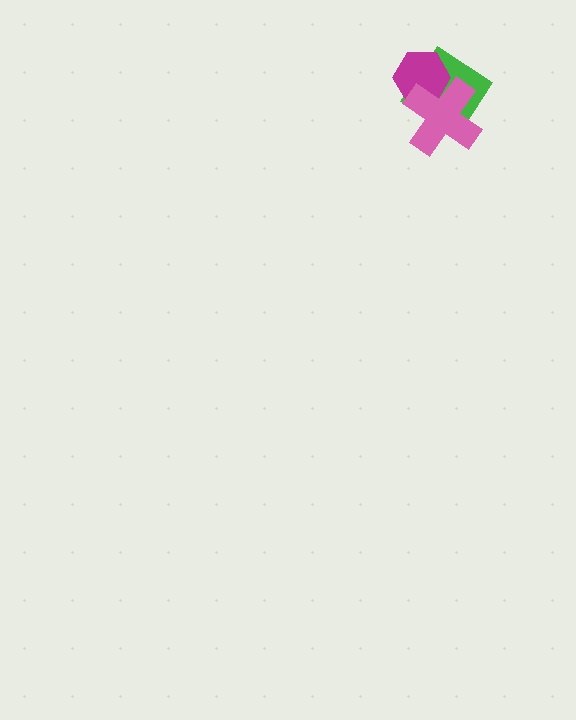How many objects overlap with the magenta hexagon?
2 objects overlap with the magenta hexagon.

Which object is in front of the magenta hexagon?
The pink cross is in front of the magenta hexagon.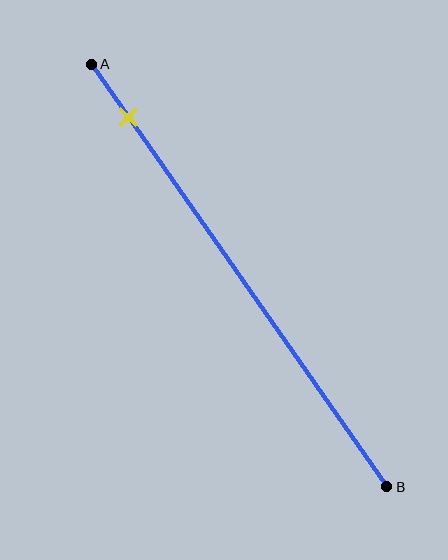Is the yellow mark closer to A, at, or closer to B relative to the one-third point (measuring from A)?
The yellow mark is closer to point A than the one-third point of segment AB.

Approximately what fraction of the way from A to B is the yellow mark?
The yellow mark is approximately 10% of the way from A to B.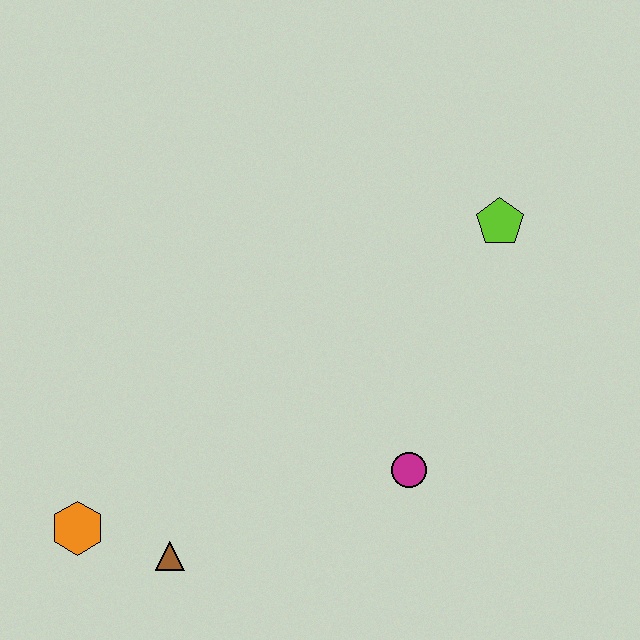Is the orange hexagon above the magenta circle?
No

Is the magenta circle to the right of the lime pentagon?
No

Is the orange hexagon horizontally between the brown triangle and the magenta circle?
No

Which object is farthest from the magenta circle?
The orange hexagon is farthest from the magenta circle.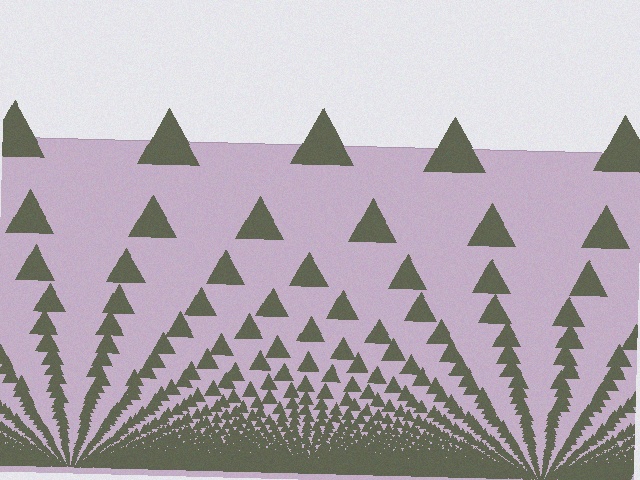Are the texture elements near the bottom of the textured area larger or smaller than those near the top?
Smaller. The gradient is inverted — elements near the bottom are smaller and denser.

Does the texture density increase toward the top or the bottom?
Density increases toward the bottom.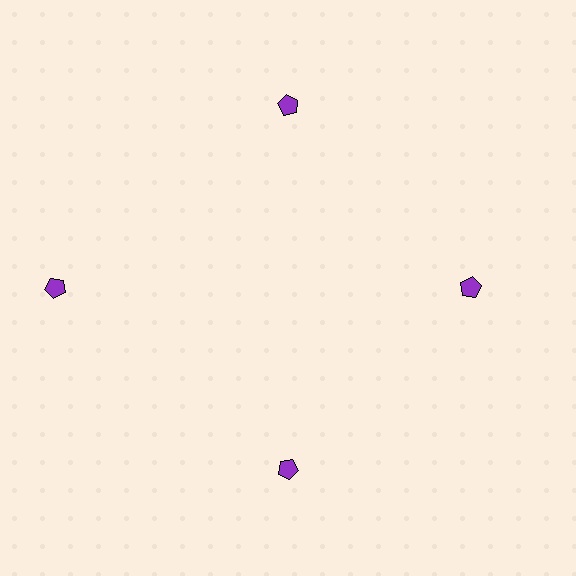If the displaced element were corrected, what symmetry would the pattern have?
It would have 4-fold rotational symmetry — the pattern would map onto itself every 90 degrees.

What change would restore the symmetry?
The symmetry would be restored by moving it inward, back onto the ring so that all 4 pentagons sit at equal angles and equal distance from the center.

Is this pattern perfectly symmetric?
No. The 4 purple pentagons are arranged in a ring, but one element near the 9 o'clock position is pushed outward from the center, breaking the 4-fold rotational symmetry.